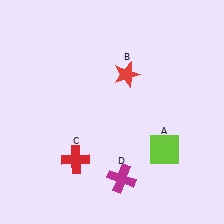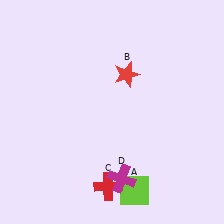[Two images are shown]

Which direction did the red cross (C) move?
The red cross (C) moved right.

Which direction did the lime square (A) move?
The lime square (A) moved down.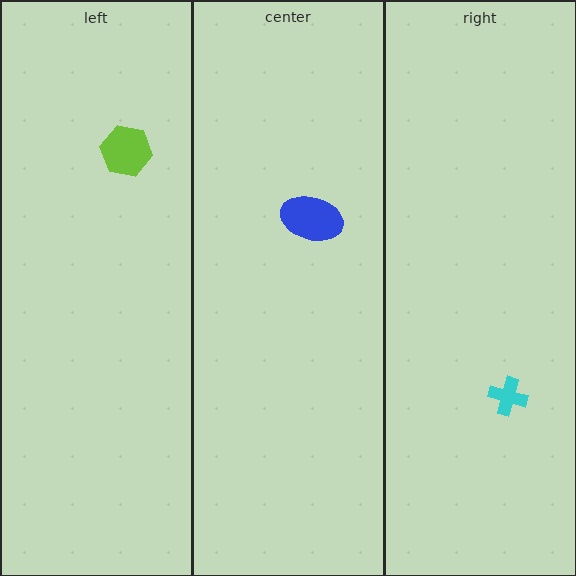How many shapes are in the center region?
1.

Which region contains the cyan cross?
The right region.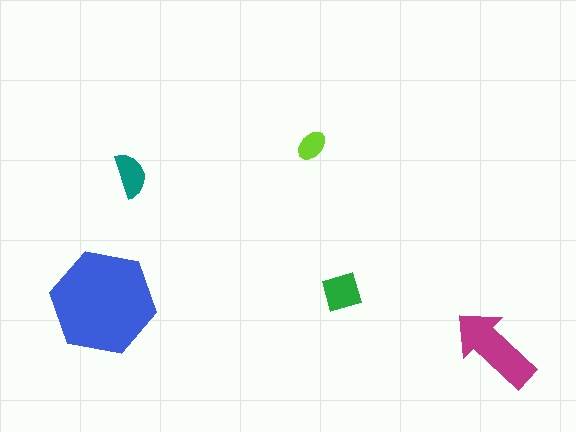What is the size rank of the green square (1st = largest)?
3rd.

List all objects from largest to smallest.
The blue hexagon, the magenta arrow, the green square, the teal semicircle, the lime ellipse.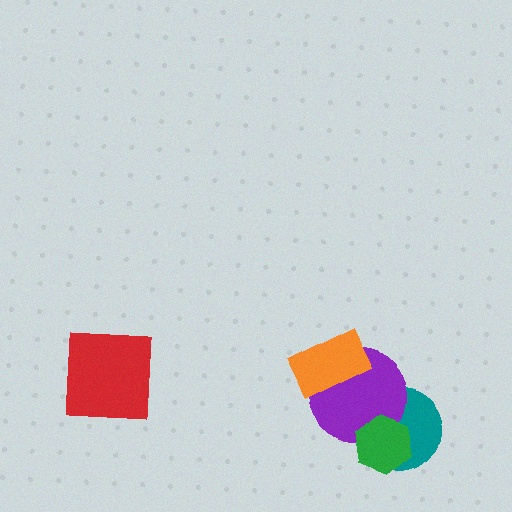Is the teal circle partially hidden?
Yes, it is partially covered by another shape.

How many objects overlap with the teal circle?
2 objects overlap with the teal circle.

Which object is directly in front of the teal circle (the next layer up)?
The purple circle is directly in front of the teal circle.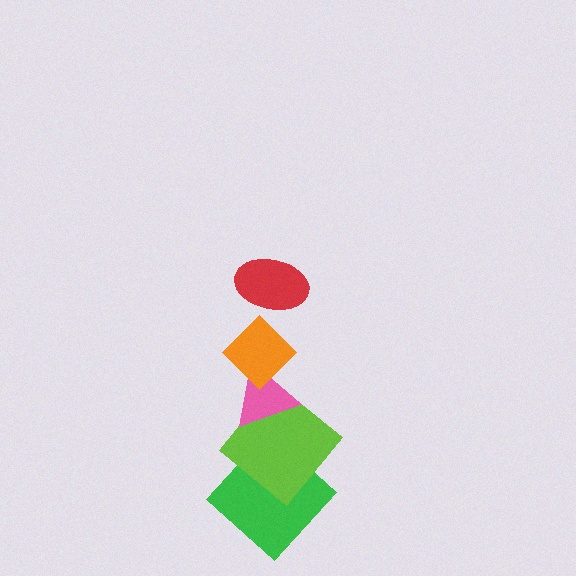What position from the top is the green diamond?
The green diamond is 5th from the top.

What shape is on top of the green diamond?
The lime diamond is on top of the green diamond.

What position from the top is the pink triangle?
The pink triangle is 3rd from the top.